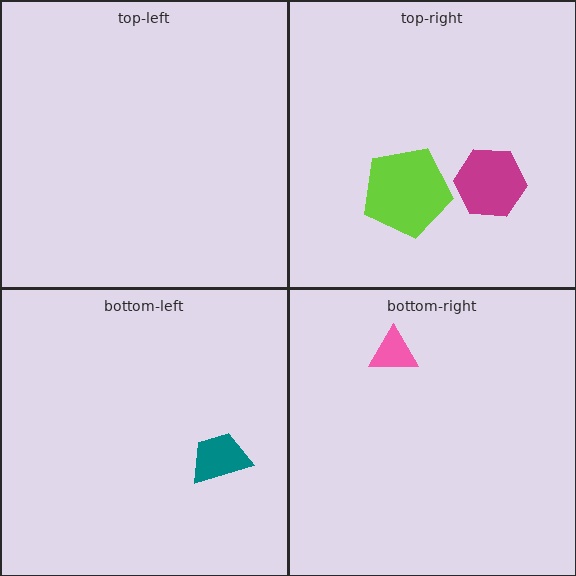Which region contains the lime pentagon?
The top-right region.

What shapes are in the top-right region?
The lime pentagon, the magenta hexagon.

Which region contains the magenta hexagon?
The top-right region.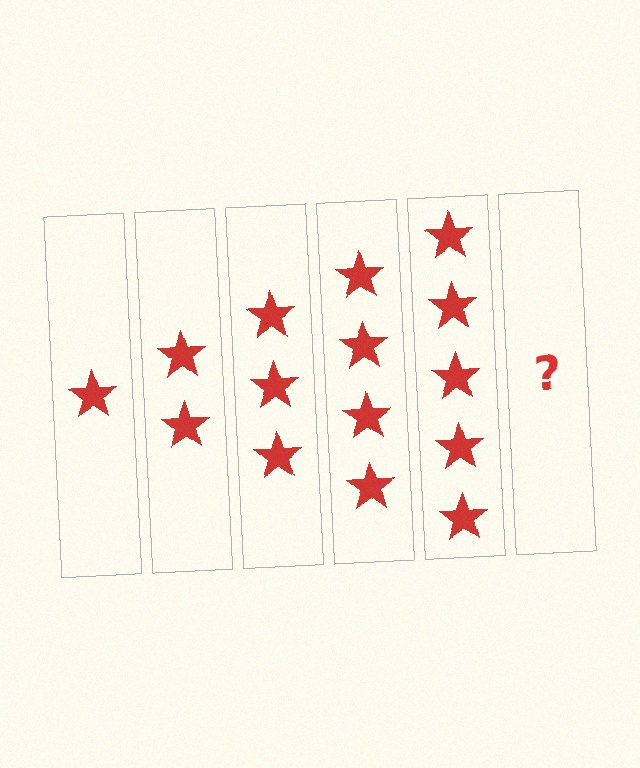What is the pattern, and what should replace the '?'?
The pattern is that each step adds one more star. The '?' should be 6 stars.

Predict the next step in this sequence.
The next step is 6 stars.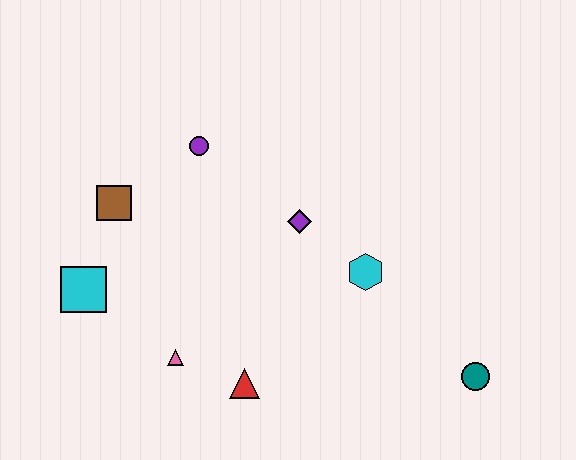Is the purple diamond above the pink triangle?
Yes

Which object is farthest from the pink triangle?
The teal circle is farthest from the pink triangle.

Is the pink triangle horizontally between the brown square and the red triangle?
Yes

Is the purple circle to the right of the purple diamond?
No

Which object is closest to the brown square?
The cyan square is closest to the brown square.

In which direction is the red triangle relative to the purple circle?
The red triangle is below the purple circle.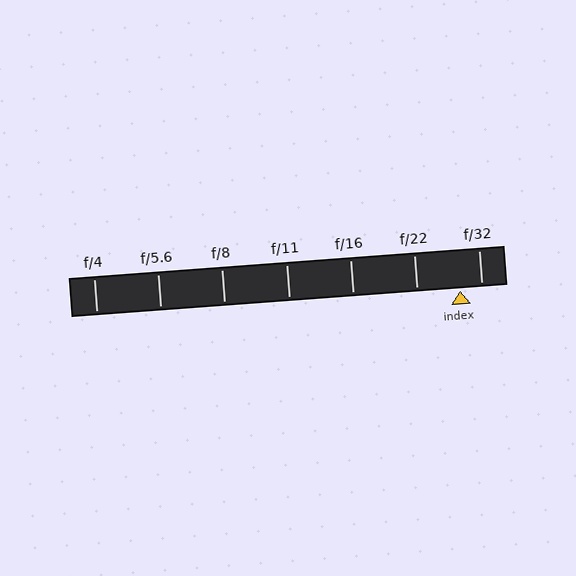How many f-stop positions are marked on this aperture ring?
There are 7 f-stop positions marked.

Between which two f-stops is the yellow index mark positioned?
The index mark is between f/22 and f/32.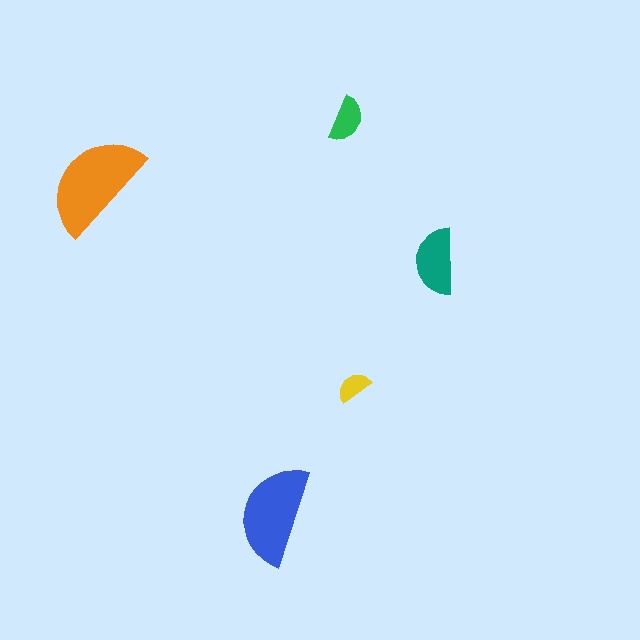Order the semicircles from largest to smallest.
the orange one, the blue one, the teal one, the green one, the yellow one.